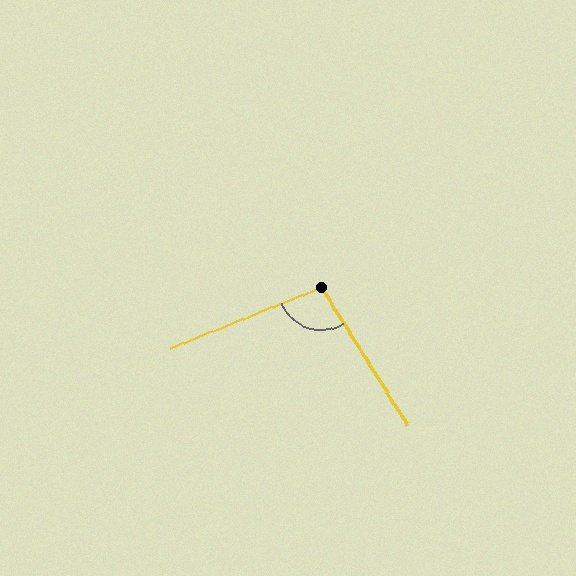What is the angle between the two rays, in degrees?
Approximately 100 degrees.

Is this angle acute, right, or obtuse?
It is obtuse.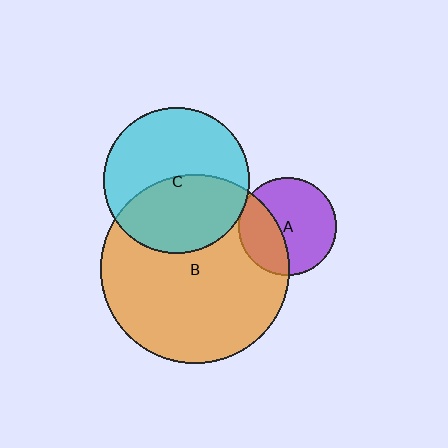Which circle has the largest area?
Circle B (orange).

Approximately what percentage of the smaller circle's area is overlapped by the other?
Approximately 35%.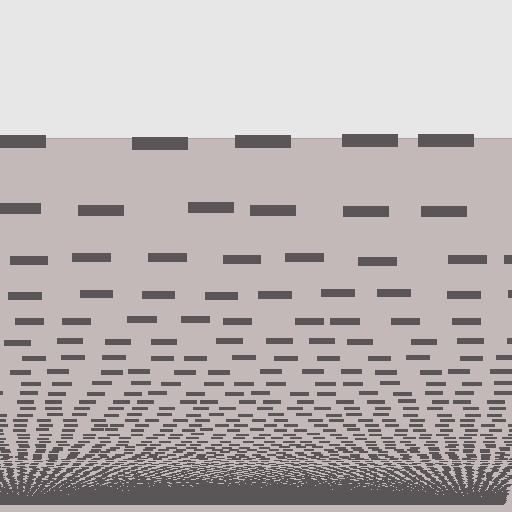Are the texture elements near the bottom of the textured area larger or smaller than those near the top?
Smaller. The gradient is inverted — elements near the bottom are smaller and denser.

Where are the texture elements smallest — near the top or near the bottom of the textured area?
Near the bottom.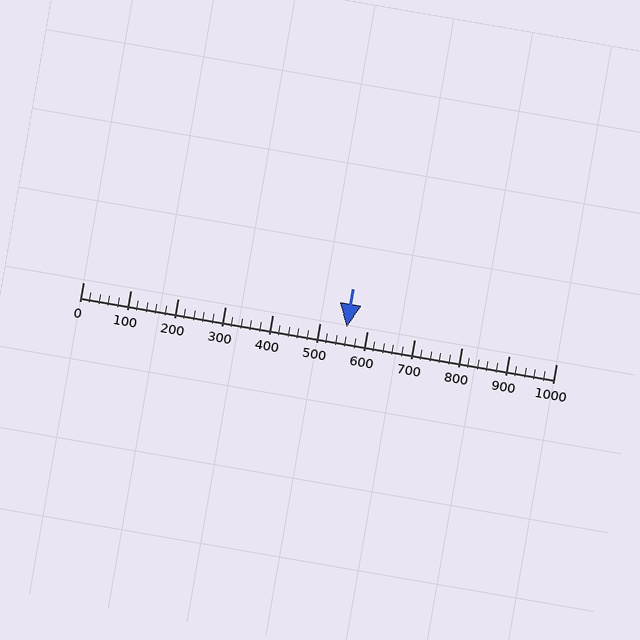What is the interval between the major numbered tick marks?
The major tick marks are spaced 100 units apart.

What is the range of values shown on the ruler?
The ruler shows values from 0 to 1000.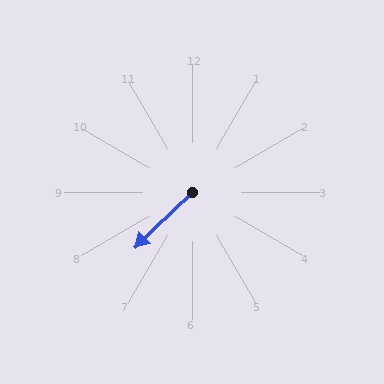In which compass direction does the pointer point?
Southwest.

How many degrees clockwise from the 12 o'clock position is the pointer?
Approximately 226 degrees.